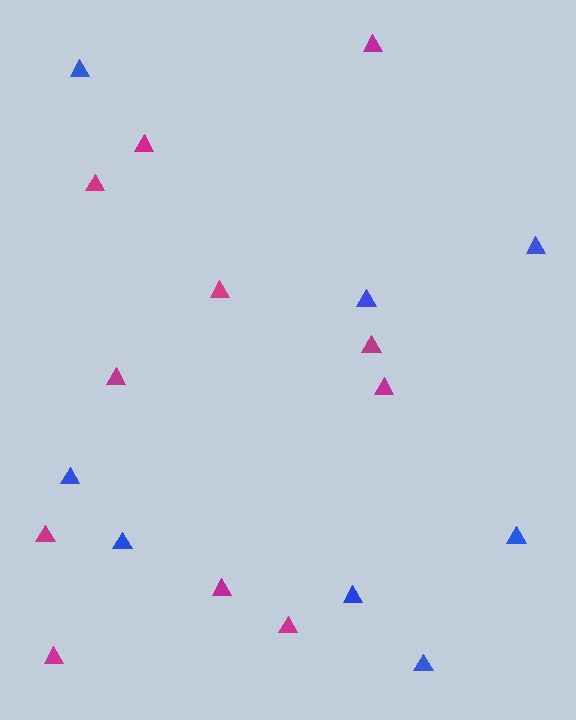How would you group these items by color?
There are 2 groups: one group of magenta triangles (11) and one group of blue triangles (8).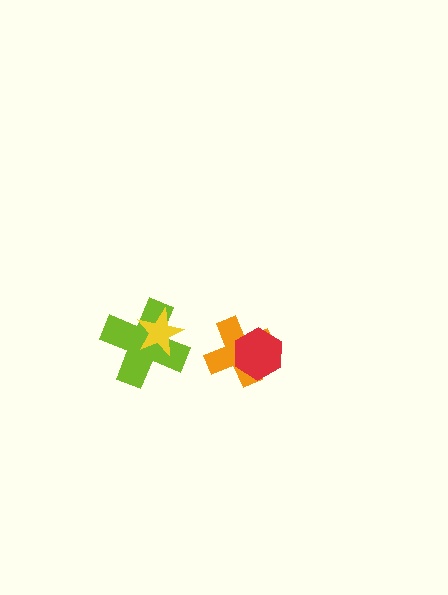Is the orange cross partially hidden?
Yes, it is partially covered by another shape.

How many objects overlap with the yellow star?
1 object overlaps with the yellow star.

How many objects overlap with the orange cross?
1 object overlaps with the orange cross.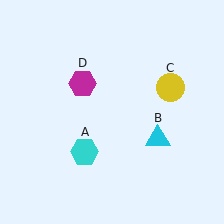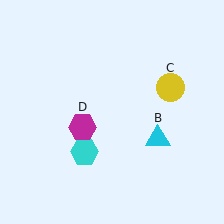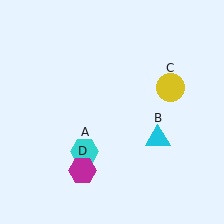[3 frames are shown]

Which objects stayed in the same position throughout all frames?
Cyan hexagon (object A) and cyan triangle (object B) and yellow circle (object C) remained stationary.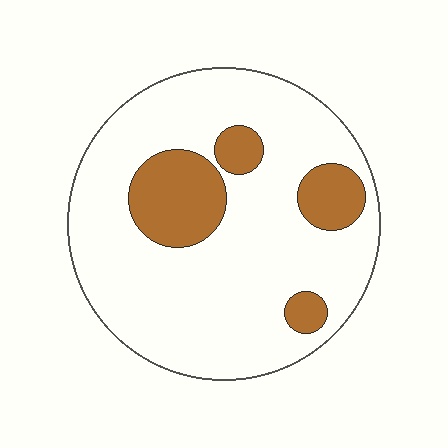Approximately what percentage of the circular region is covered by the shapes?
Approximately 20%.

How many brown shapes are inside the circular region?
4.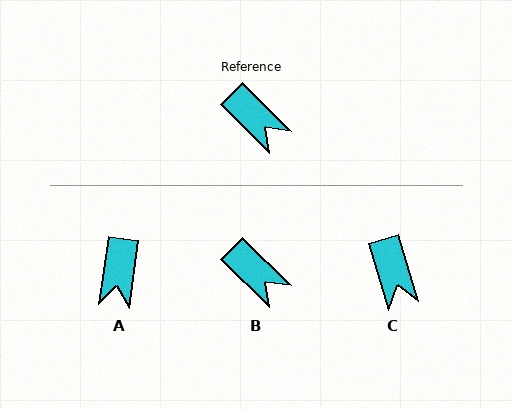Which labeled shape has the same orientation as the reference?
B.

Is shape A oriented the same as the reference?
No, it is off by about 53 degrees.